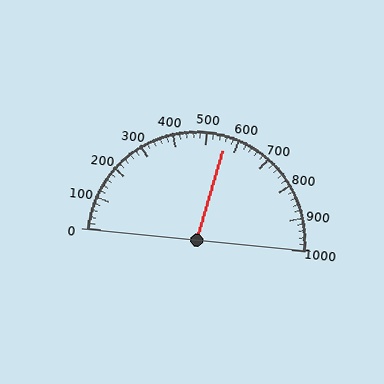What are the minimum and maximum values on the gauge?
The gauge ranges from 0 to 1000.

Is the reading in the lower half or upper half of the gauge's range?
The reading is in the upper half of the range (0 to 1000).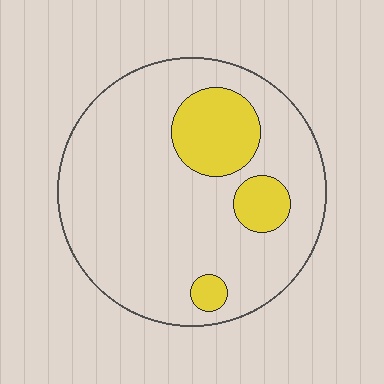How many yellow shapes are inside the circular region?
3.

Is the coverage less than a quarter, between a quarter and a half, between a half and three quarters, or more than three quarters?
Less than a quarter.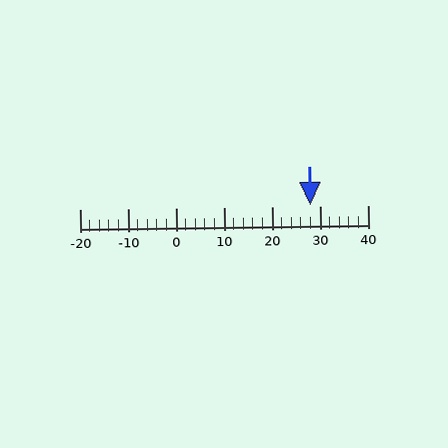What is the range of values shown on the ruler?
The ruler shows values from -20 to 40.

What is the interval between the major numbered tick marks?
The major tick marks are spaced 10 units apart.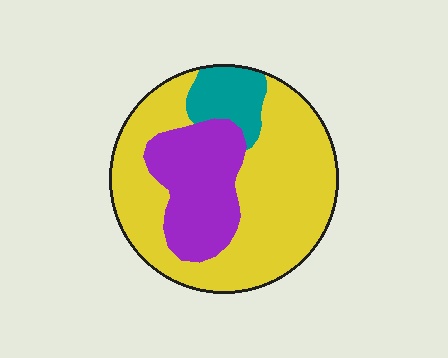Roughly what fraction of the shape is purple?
Purple covers roughly 25% of the shape.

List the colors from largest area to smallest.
From largest to smallest: yellow, purple, teal.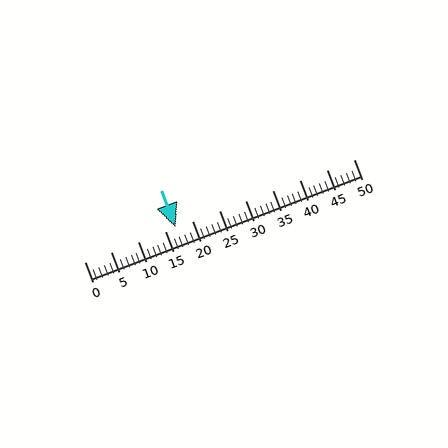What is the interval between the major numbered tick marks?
The major tick marks are spaced 5 units apart.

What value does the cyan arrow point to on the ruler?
The cyan arrow points to approximately 17.